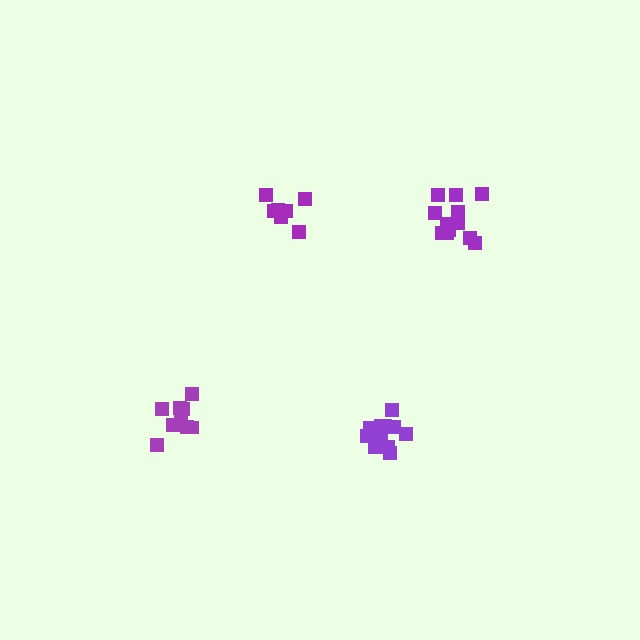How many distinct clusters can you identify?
There are 4 distinct clusters.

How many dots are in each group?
Group 1: 7 dots, Group 2: 9 dots, Group 3: 12 dots, Group 4: 11 dots (39 total).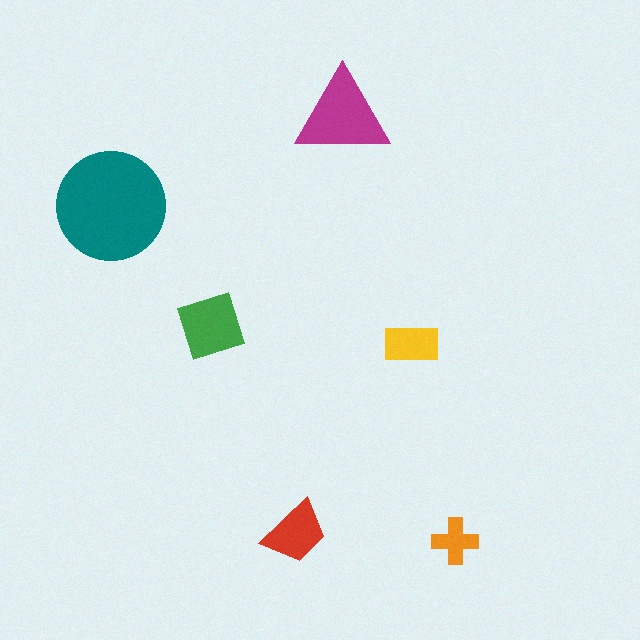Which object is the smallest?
The orange cross.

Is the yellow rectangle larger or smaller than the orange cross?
Larger.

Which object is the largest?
The teal circle.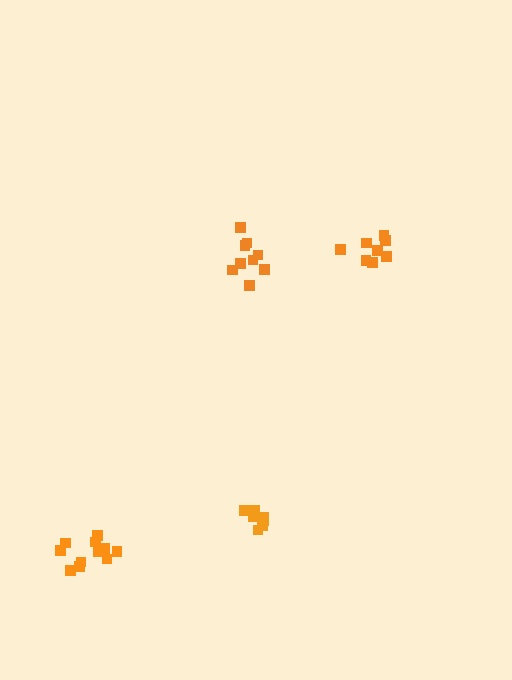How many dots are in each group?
Group 1: 8 dots, Group 2: 9 dots, Group 3: 7 dots, Group 4: 11 dots (35 total).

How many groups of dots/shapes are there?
There are 4 groups.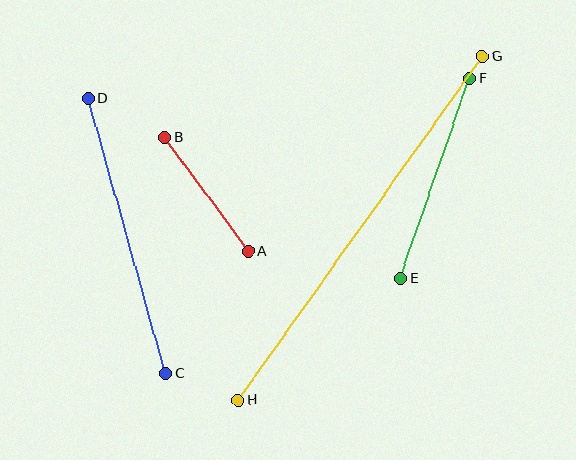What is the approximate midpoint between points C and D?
The midpoint is at approximately (127, 236) pixels.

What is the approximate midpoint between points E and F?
The midpoint is at approximately (435, 179) pixels.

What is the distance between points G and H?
The distance is approximately 421 pixels.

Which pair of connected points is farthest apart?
Points G and H are farthest apart.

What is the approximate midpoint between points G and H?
The midpoint is at approximately (360, 228) pixels.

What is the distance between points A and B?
The distance is approximately 142 pixels.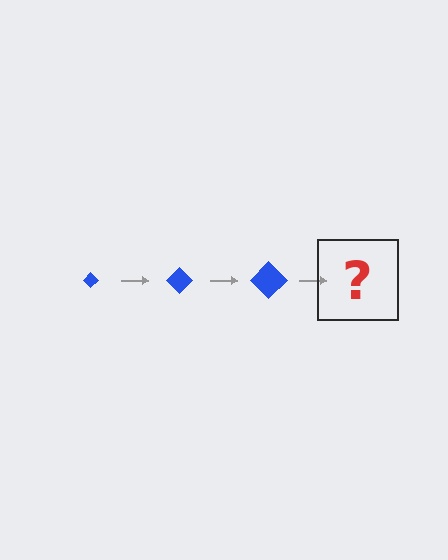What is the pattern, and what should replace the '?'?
The pattern is that the diamond gets progressively larger each step. The '?' should be a blue diamond, larger than the previous one.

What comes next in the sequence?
The next element should be a blue diamond, larger than the previous one.